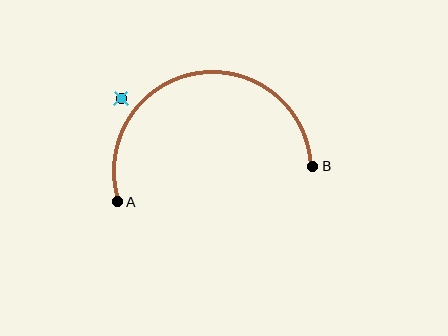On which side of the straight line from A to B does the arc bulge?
The arc bulges above the straight line connecting A and B.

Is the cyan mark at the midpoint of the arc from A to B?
No — the cyan mark does not lie on the arc at all. It sits slightly outside the curve.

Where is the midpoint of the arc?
The arc midpoint is the point on the curve farthest from the straight line joining A and B. It sits above that line.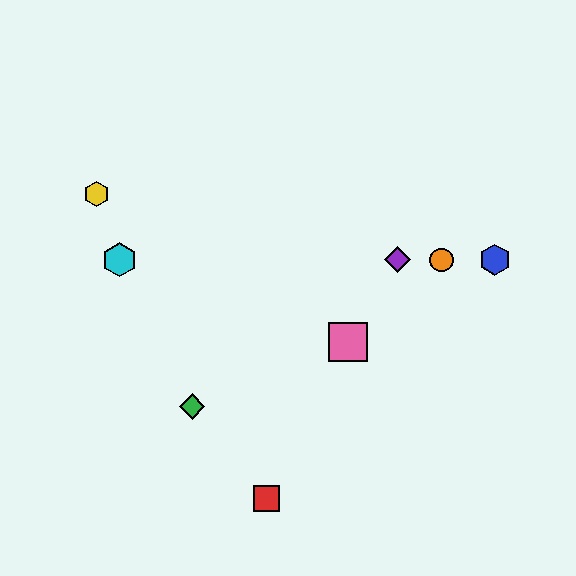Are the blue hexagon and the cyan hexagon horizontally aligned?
Yes, both are at y≈260.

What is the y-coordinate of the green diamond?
The green diamond is at y≈406.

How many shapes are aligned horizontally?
4 shapes (the blue hexagon, the purple diamond, the orange circle, the cyan hexagon) are aligned horizontally.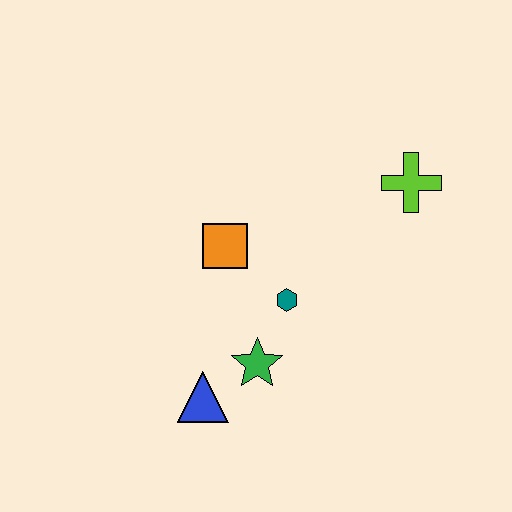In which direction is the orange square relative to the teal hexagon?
The orange square is to the left of the teal hexagon.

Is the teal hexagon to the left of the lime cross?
Yes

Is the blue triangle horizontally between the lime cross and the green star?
No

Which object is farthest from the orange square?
The lime cross is farthest from the orange square.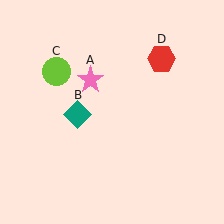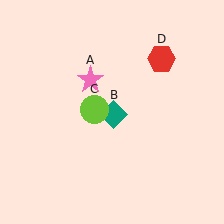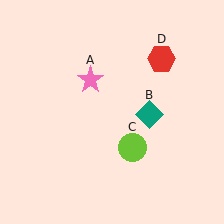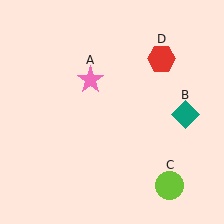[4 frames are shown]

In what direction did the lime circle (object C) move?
The lime circle (object C) moved down and to the right.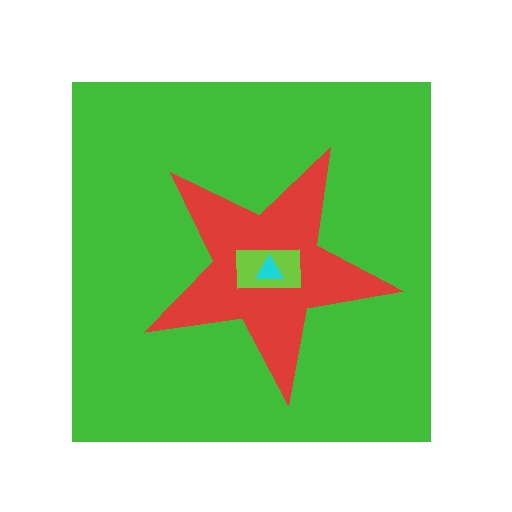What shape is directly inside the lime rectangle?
The cyan triangle.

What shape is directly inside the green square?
The red star.